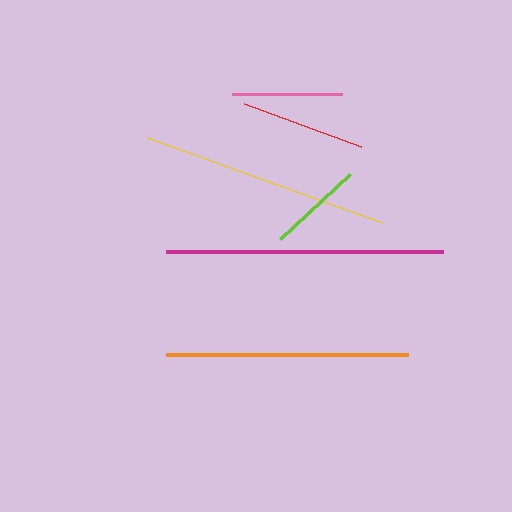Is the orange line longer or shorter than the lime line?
The orange line is longer than the lime line.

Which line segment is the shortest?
The lime line is the shortest at approximately 96 pixels.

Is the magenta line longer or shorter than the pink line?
The magenta line is longer than the pink line.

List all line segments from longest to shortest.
From longest to shortest: magenta, yellow, orange, red, pink, lime.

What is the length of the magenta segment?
The magenta segment is approximately 277 pixels long.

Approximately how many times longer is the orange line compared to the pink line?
The orange line is approximately 2.2 times the length of the pink line.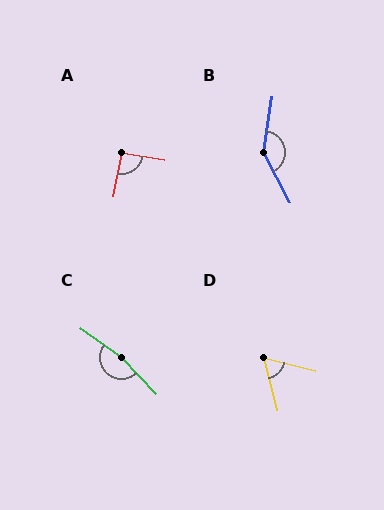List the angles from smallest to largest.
D (62°), A (91°), B (143°), C (169°).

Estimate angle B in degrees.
Approximately 143 degrees.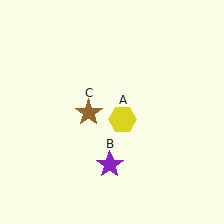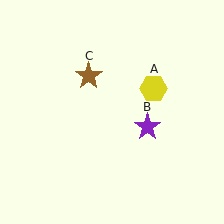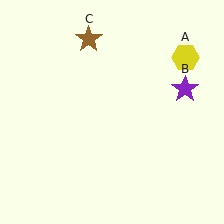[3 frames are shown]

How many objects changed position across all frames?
3 objects changed position: yellow hexagon (object A), purple star (object B), brown star (object C).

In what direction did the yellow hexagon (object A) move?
The yellow hexagon (object A) moved up and to the right.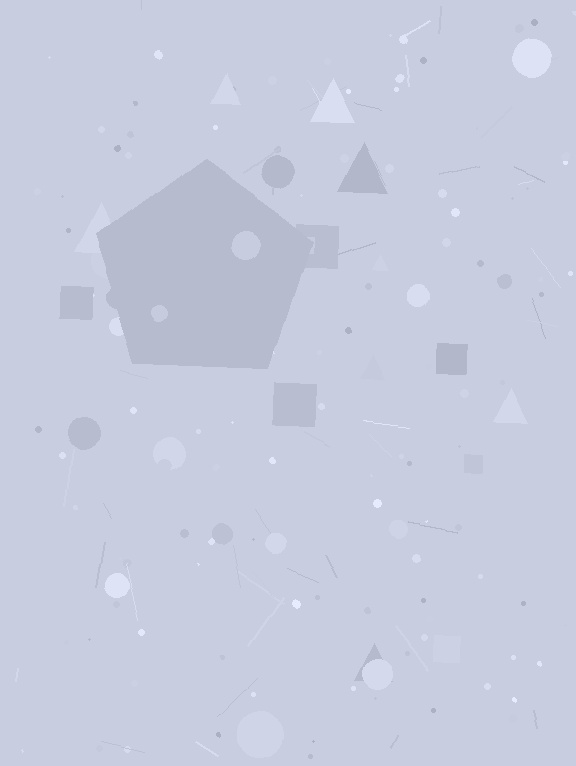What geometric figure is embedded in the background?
A pentagon is embedded in the background.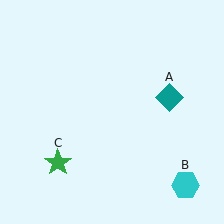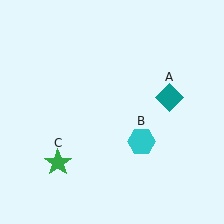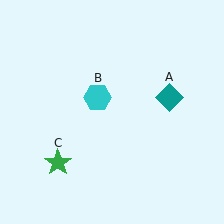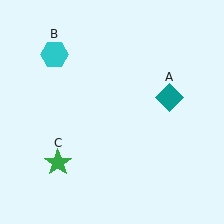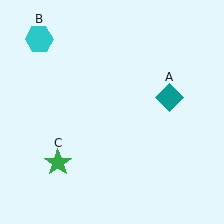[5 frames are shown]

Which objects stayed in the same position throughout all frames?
Teal diamond (object A) and green star (object C) remained stationary.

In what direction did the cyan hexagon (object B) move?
The cyan hexagon (object B) moved up and to the left.